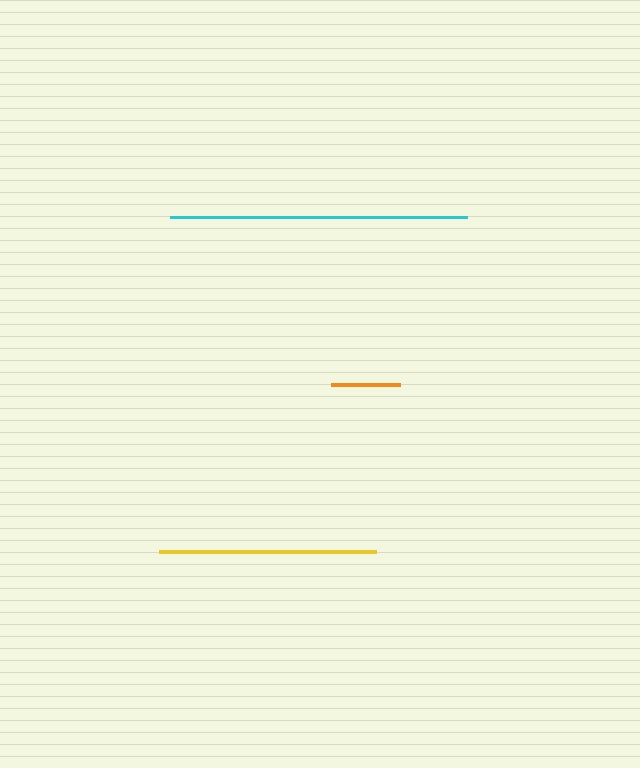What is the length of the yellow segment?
The yellow segment is approximately 217 pixels long.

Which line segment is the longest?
The cyan line is the longest at approximately 297 pixels.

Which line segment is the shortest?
The orange line is the shortest at approximately 69 pixels.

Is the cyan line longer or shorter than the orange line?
The cyan line is longer than the orange line.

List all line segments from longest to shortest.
From longest to shortest: cyan, yellow, orange.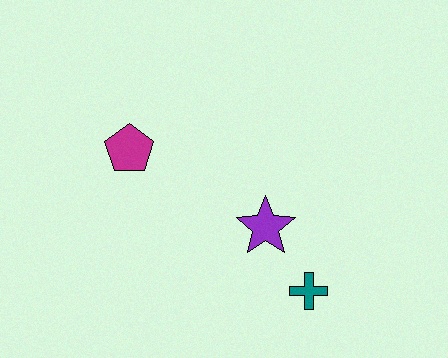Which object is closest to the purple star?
The teal cross is closest to the purple star.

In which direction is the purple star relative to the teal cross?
The purple star is above the teal cross.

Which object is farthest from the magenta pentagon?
The teal cross is farthest from the magenta pentagon.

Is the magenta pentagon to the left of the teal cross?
Yes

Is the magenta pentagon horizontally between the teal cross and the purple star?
No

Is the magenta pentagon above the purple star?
Yes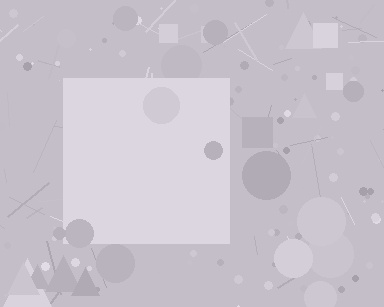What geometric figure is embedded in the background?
A square is embedded in the background.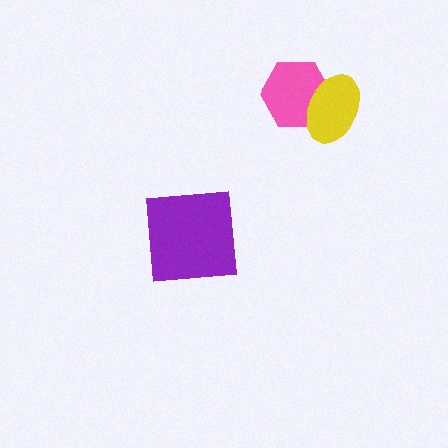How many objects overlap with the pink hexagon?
1 object overlaps with the pink hexagon.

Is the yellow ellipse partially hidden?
No, no other shape covers it.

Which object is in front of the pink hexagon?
The yellow ellipse is in front of the pink hexagon.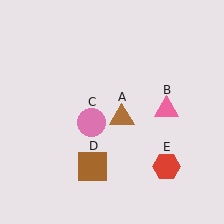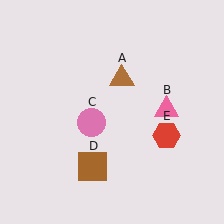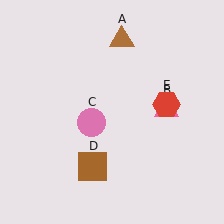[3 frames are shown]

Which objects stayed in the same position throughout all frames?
Pink triangle (object B) and pink circle (object C) and brown square (object D) remained stationary.